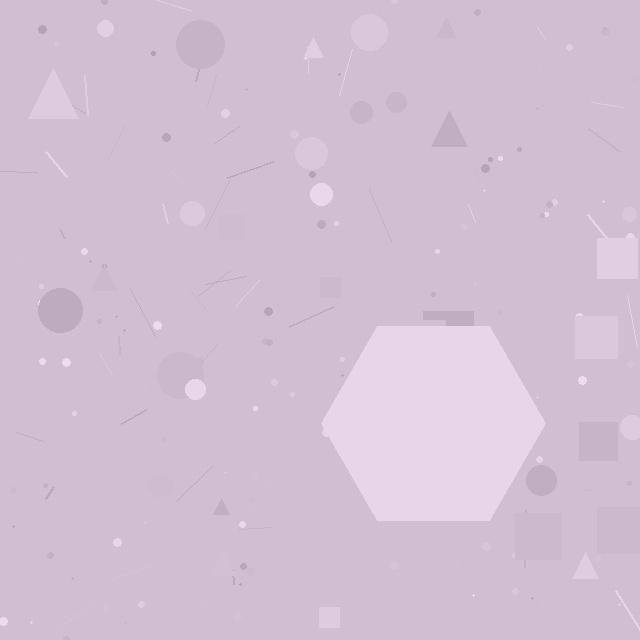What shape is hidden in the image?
A hexagon is hidden in the image.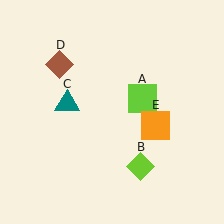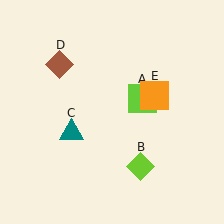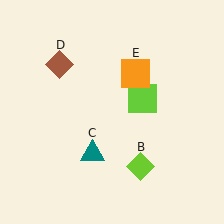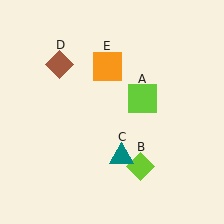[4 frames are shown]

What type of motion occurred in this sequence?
The teal triangle (object C), orange square (object E) rotated counterclockwise around the center of the scene.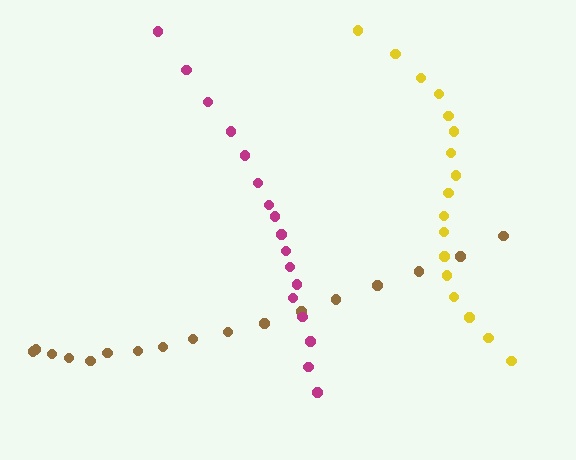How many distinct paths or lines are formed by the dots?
There are 3 distinct paths.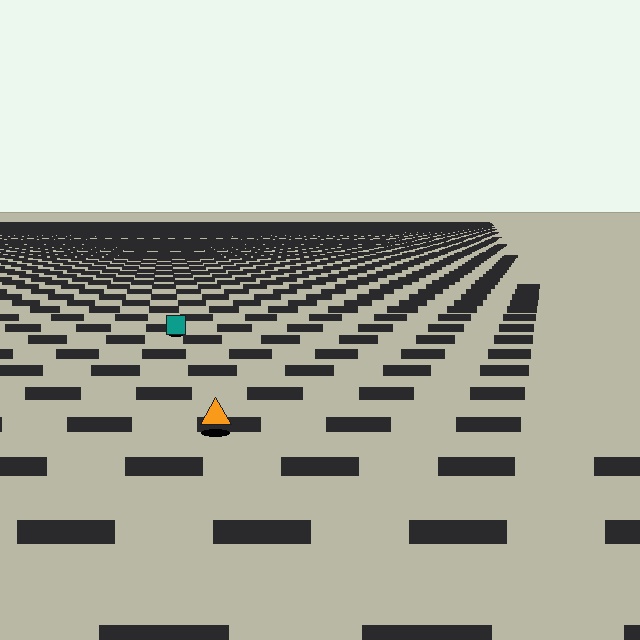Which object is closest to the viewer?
The orange triangle is closest. The texture marks near it are larger and more spread out.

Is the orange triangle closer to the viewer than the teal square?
Yes. The orange triangle is closer — you can tell from the texture gradient: the ground texture is coarser near it.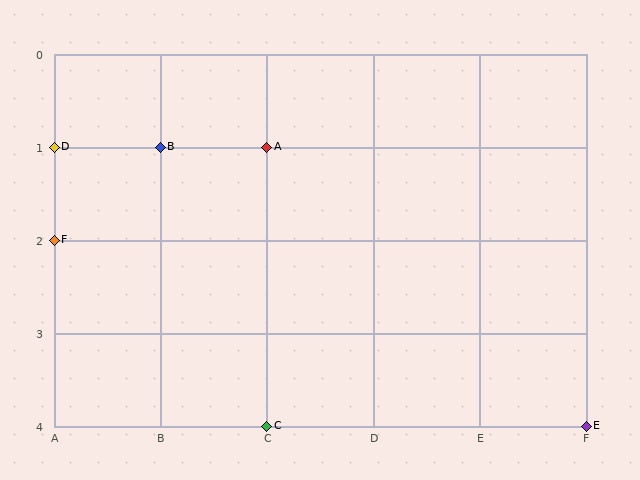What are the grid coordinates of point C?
Point C is at grid coordinates (C, 4).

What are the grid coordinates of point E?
Point E is at grid coordinates (F, 4).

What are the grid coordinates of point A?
Point A is at grid coordinates (C, 1).